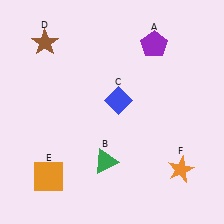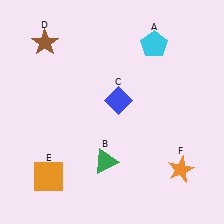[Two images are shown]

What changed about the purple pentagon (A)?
In Image 1, A is purple. In Image 2, it changed to cyan.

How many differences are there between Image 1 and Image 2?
There is 1 difference between the two images.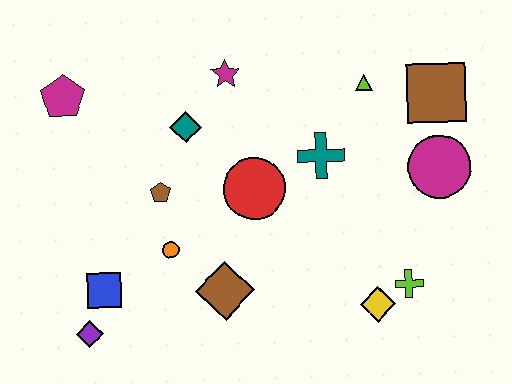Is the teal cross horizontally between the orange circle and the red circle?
No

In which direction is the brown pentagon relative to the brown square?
The brown pentagon is to the left of the brown square.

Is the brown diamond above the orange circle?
No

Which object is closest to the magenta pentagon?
The teal diamond is closest to the magenta pentagon.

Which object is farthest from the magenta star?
The purple diamond is farthest from the magenta star.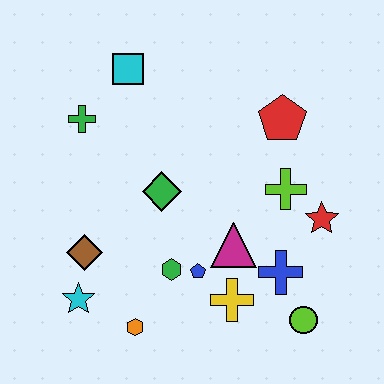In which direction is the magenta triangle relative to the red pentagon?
The magenta triangle is below the red pentagon.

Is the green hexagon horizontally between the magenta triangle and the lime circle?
No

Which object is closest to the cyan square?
The green cross is closest to the cyan square.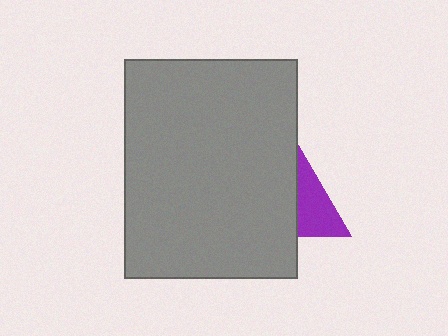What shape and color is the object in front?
The object in front is a gray rectangle.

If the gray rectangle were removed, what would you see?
You would see the complete purple triangle.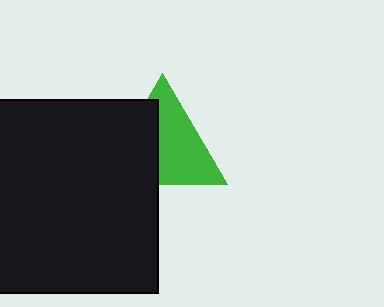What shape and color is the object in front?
The object in front is a black rectangle.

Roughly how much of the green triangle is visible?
About half of it is visible (roughly 57%).